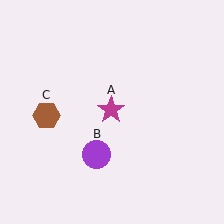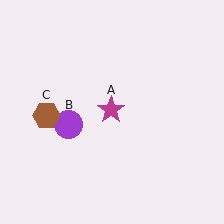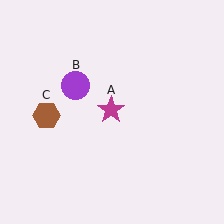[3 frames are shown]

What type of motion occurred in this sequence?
The purple circle (object B) rotated clockwise around the center of the scene.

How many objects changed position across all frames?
1 object changed position: purple circle (object B).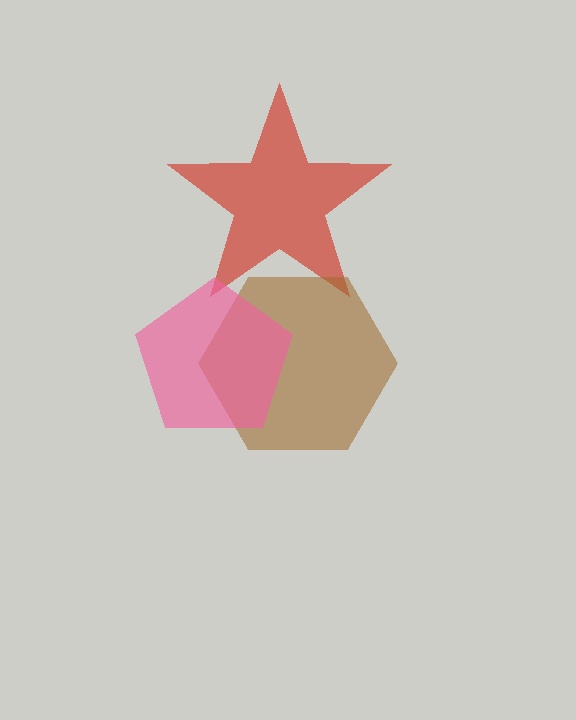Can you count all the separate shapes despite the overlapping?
Yes, there are 3 separate shapes.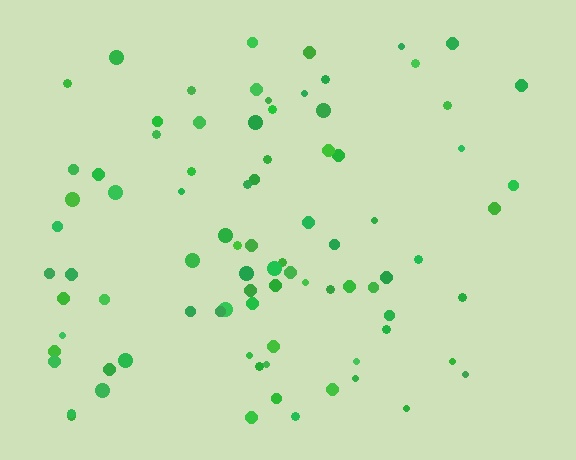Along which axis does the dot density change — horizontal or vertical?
Horizontal.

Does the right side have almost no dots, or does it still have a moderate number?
Still a moderate number, just noticeably fewer than the left.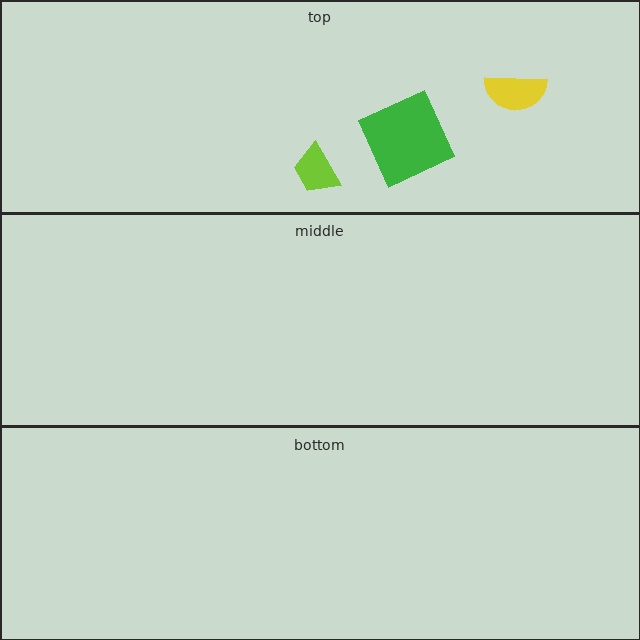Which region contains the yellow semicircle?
The top region.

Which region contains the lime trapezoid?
The top region.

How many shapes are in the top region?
3.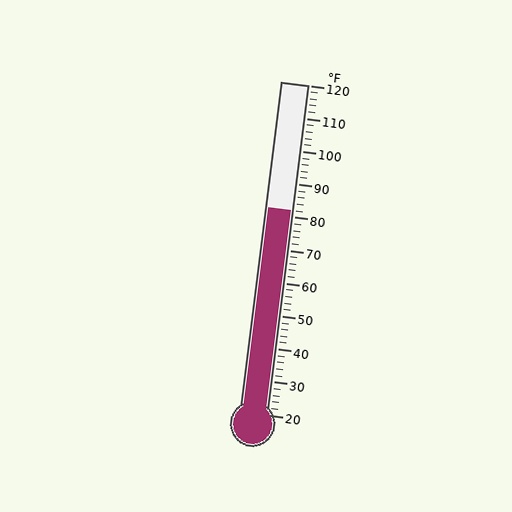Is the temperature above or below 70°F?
The temperature is above 70°F.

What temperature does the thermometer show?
The thermometer shows approximately 82°F.